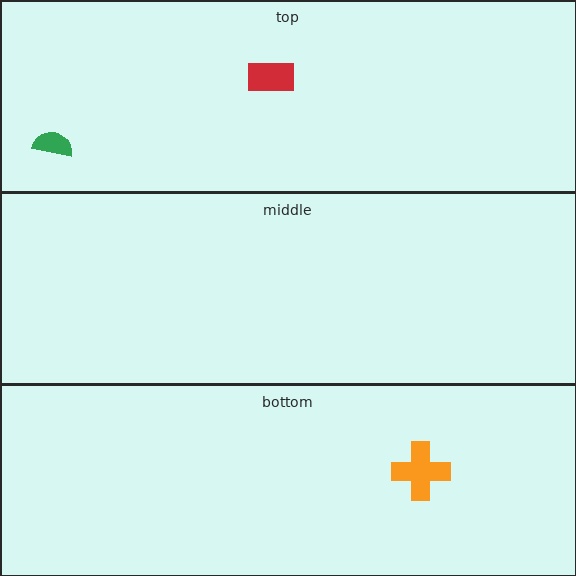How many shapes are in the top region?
2.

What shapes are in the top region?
The green semicircle, the red rectangle.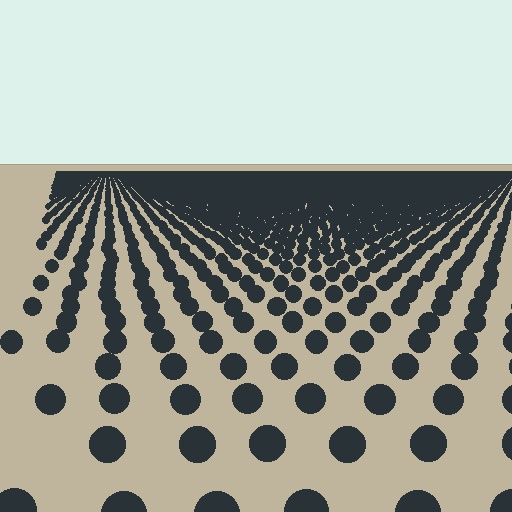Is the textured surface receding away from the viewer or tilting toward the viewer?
The surface is receding away from the viewer. Texture elements get smaller and denser toward the top.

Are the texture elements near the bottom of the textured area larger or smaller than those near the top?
Larger. Near the bottom, elements are closer to the viewer and appear at a bigger on-screen size.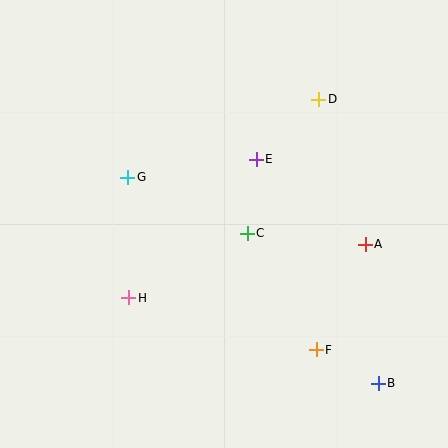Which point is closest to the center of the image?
Point C at (247, 233) is closest to the center.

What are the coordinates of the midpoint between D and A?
The midpoint between D and A is at (342, 172).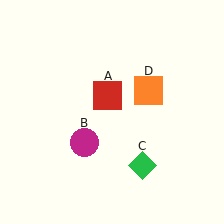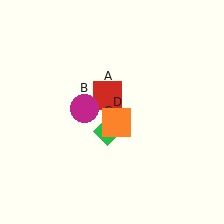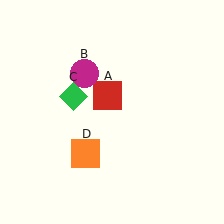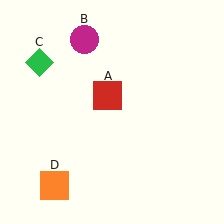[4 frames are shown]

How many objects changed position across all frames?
3 objects changed position: magenta circle (object B), green diamond (object C), orange square (object D).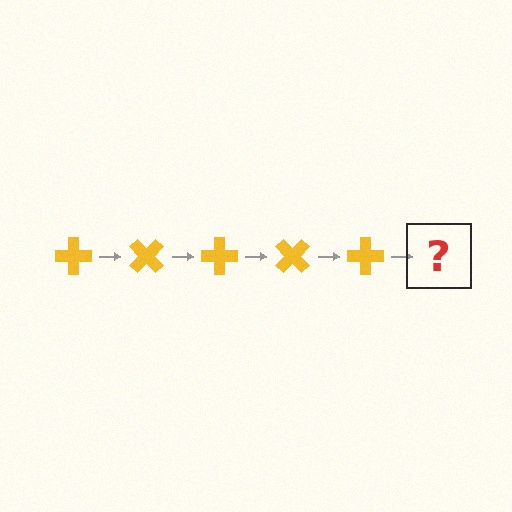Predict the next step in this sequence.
The next step is a yellow cross rotated 225 degrees.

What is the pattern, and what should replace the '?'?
The pattern is that the cross rotates 45 degrees each step. The '?' should be a yellow cross rotated 225 degrees.